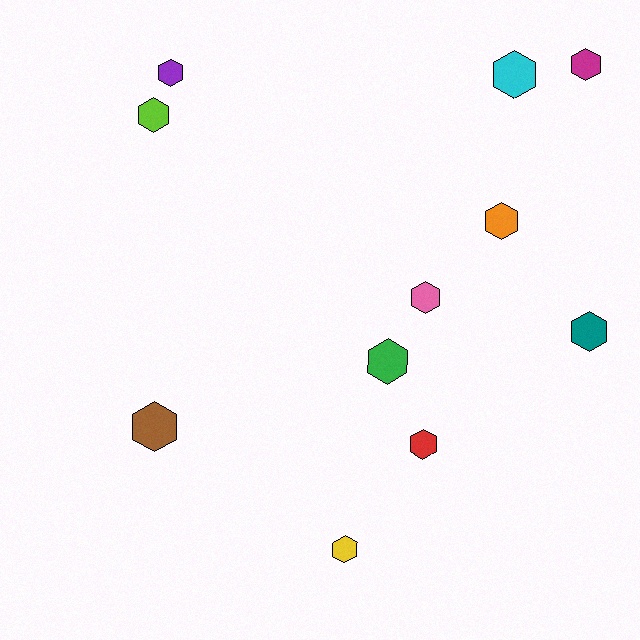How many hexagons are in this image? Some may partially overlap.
There are 11 hexagons.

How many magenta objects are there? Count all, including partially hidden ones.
There is 1 magenta object.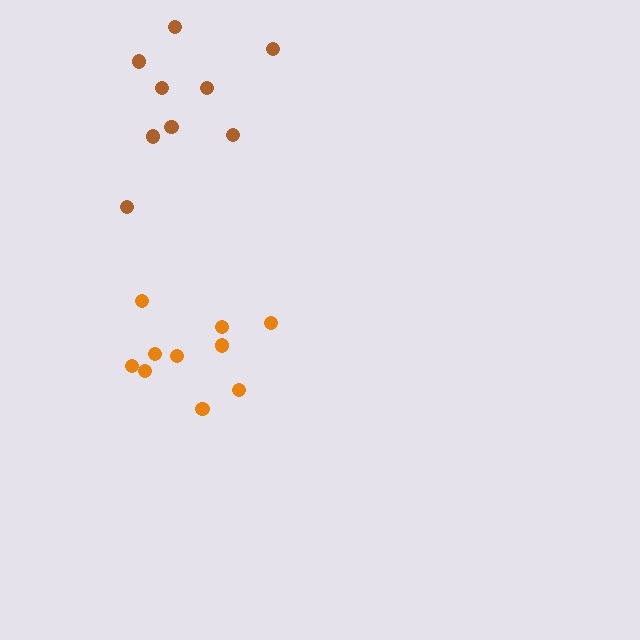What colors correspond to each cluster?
The clusters are colored: orange, brown.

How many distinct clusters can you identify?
There are 2 distinct clusters.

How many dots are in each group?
Group 1: 10 dots, Group 2: 9 dots (19 total).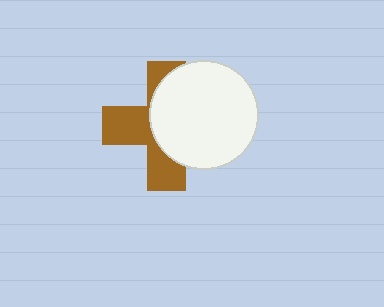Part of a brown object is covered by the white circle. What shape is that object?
It is a cross.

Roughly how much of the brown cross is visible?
About half of it is visible (roughly 47%).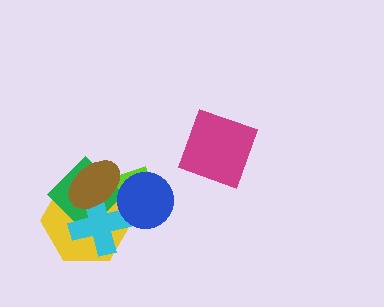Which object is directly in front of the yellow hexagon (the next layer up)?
The green diamond is directly in front of the yellow hexagon.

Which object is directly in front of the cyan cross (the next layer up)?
The brown ellipse is directly in front of the cyan cross.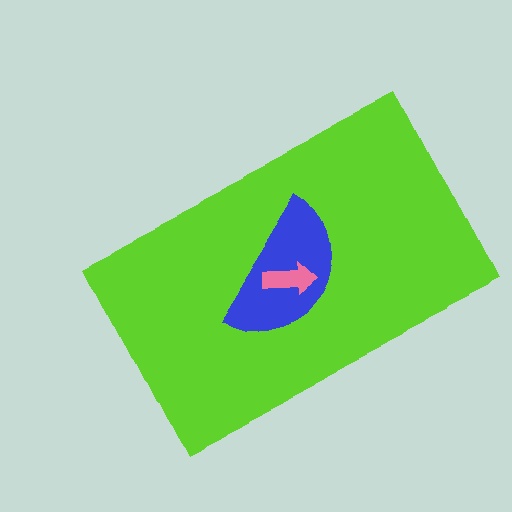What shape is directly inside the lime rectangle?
The blue semicircle.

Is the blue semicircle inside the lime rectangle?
Yes.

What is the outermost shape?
The lime rectangle.